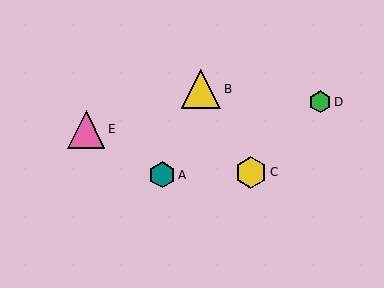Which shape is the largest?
The yellow triangle (labeled B) is the largest.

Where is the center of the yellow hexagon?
The center of the yellow hexagon is at (251, 172).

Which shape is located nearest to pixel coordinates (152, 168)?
The teal hexagon (labeled A) at (162, 175) is nearest to that location.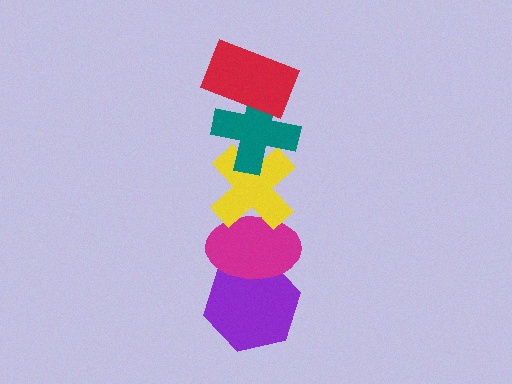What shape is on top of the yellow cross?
The teal cross is on top of the yellow cross.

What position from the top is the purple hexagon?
The purple hexagon is 5th from the top.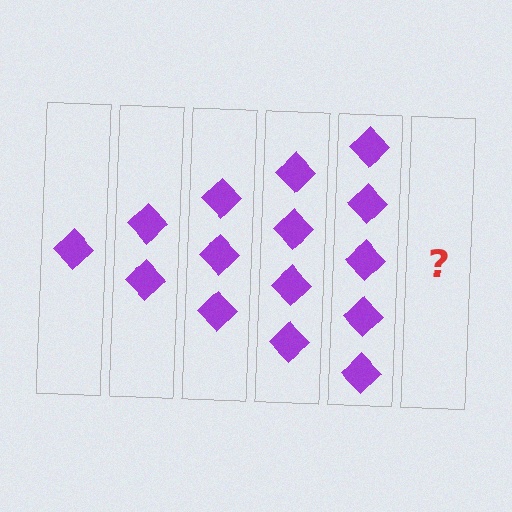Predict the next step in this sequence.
The next step is 6 diamonds.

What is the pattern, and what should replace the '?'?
The pattern is that each step adds one more diamond. The '?' should be 6 diamonds.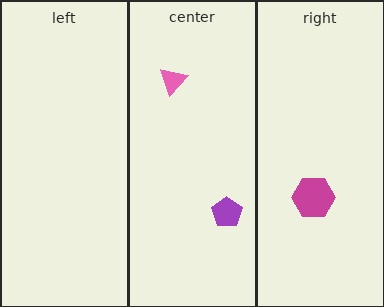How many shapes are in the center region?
2.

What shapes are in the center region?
The purple pentagon, the pink triangle.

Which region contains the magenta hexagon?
The right region.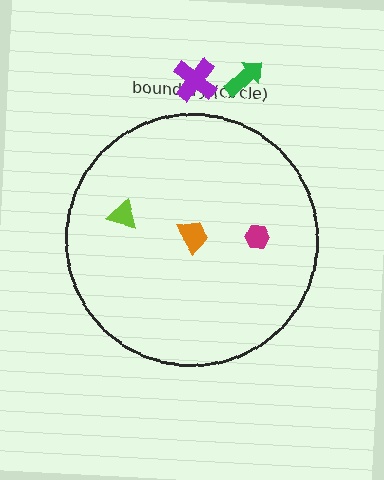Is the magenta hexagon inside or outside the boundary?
Inside.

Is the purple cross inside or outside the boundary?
Outside.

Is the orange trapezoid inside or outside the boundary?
Inside.